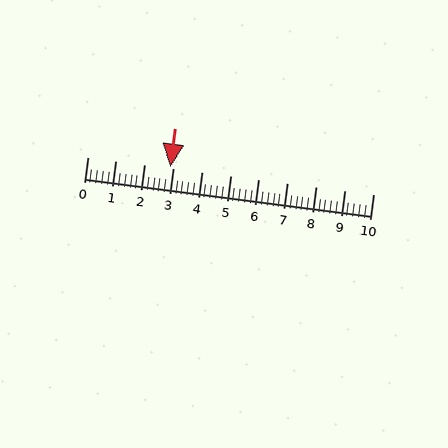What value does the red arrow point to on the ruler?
The red arrow points to approximately 2.9.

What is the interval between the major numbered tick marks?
The major tick marks are spaced 1 units apart.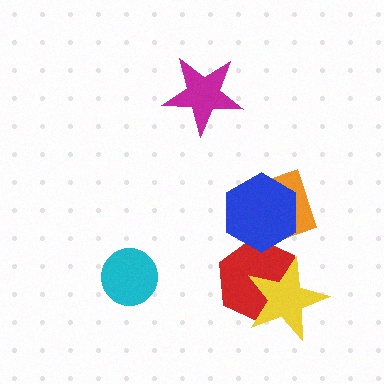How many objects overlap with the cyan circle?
0 objects overlap with the cyan circle.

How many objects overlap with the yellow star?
1 object overlaps with the yellow star.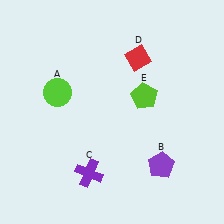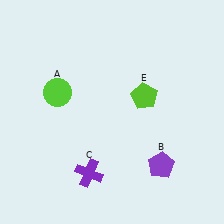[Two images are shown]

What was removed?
The red diamond (D) was removed in Image 2.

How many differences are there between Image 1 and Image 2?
There is 1 difference between the two images.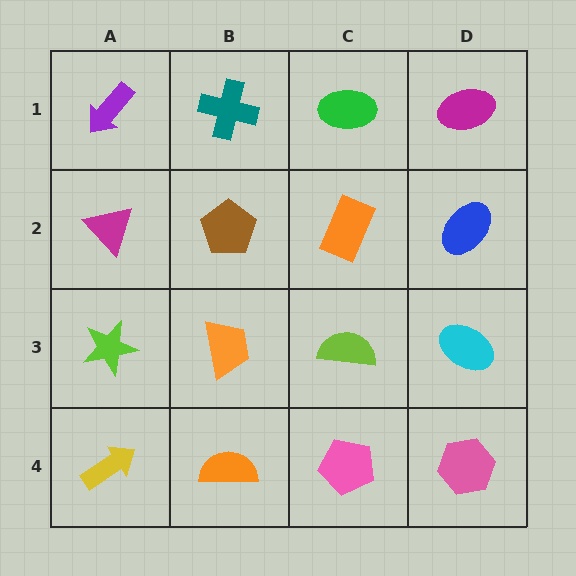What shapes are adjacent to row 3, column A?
A magenta triangle (row 2, column A), a yellow arrow (row 4, column A), an orange trapezoid (row 3, column B).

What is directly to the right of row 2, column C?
A blue ellipse.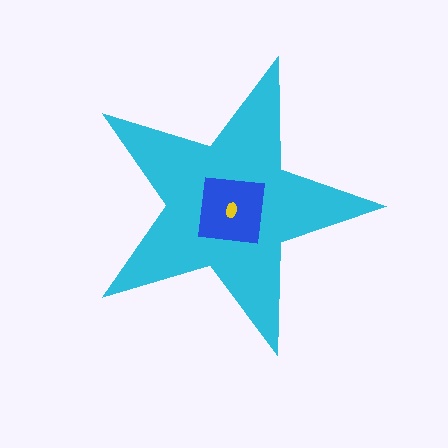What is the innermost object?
The yellow ellipse.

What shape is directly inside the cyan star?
The blue square.